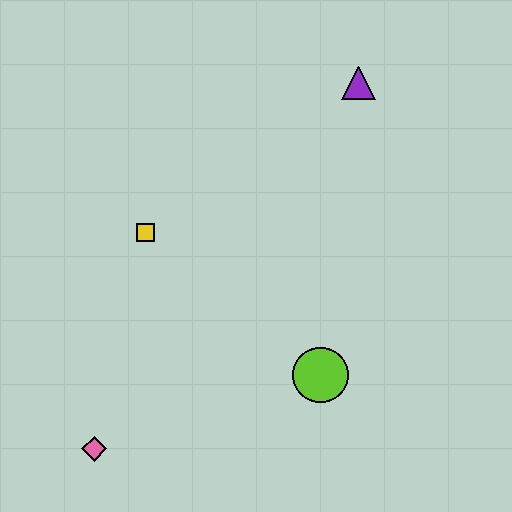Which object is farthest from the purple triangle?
The pink diamond is farthest from the purple triangle.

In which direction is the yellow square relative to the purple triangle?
The yellow square is to the left of the purple triangle.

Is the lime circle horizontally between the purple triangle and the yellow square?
Yes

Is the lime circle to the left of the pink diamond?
No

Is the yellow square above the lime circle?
Yes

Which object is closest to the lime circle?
The yellow square is closest to the lime circle.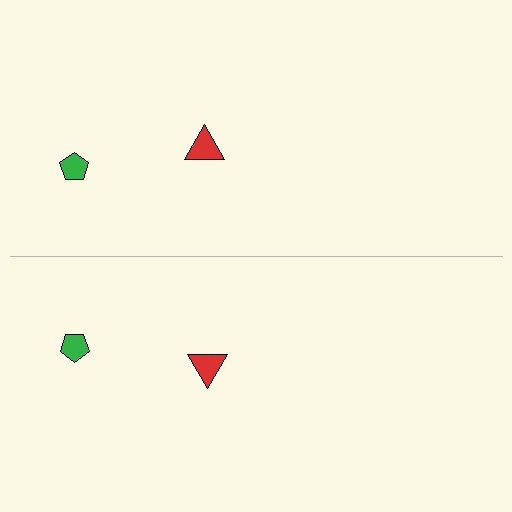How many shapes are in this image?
There are 4 shapes in this image.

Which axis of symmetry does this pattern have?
The pattern has a horizontal axis of symmetry running through the center of the image.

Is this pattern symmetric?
Yes, this pattern has bilateral (reflection) symmetry.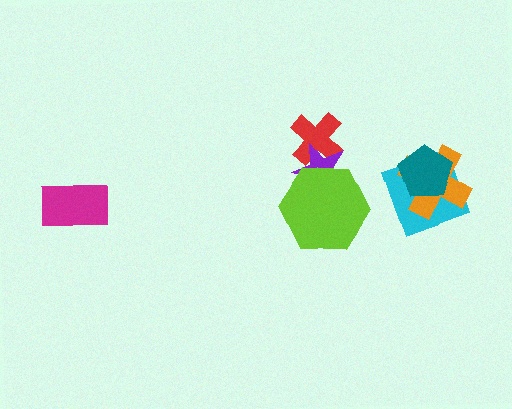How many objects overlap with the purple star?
2 objects overlap with the purple star.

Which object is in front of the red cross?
The purple star is in front of the red cross.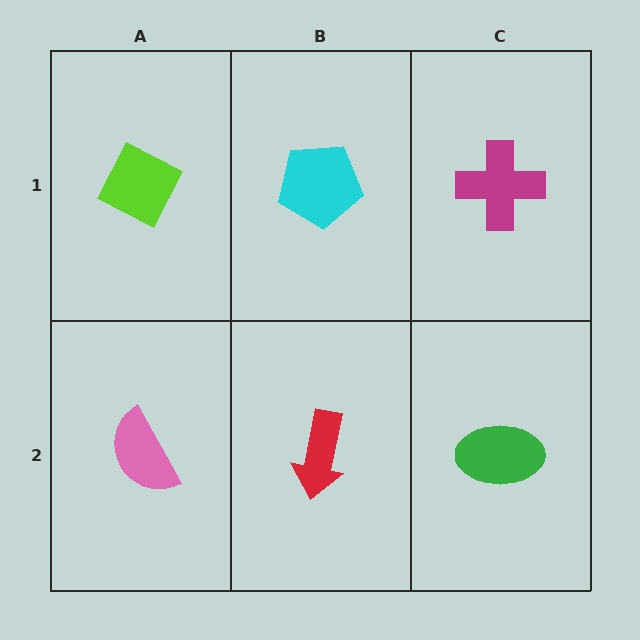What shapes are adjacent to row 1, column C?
A green ellipse (row 2, column C), a cyan pentagon (row 1, column B).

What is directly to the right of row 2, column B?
A green ellipse.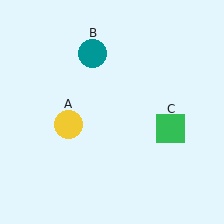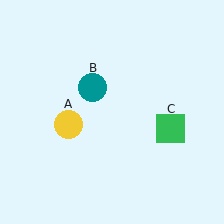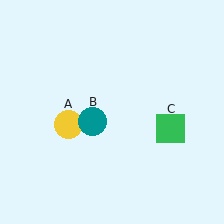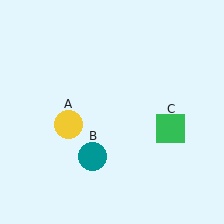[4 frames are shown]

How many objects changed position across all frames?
1 object changed position: teal circle (object B).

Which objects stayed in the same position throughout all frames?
Yellow circle (object A) and green square (object C) remained stationary.